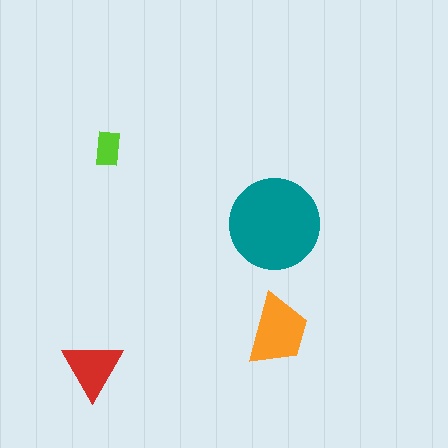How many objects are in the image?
There are 4 objects in the image.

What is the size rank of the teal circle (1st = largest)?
1st.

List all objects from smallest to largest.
The lime rectangle, the red triangle, the orange trapezoid, the teal circle.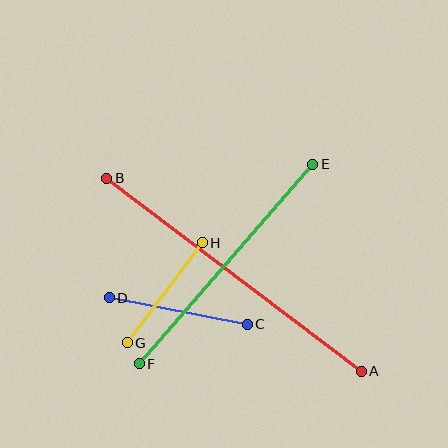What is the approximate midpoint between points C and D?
The midpoint is at approximately (178, 311) pixels.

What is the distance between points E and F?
The distance is approximately 264 pixels.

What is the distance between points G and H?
The distance is approximately 125 pixels.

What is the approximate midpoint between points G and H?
The midpoint is at approximately (165, 293) pixels.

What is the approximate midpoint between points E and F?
The midpoint is at approximately (226, 264) pixels.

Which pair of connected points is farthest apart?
Points A and B are farthest apart.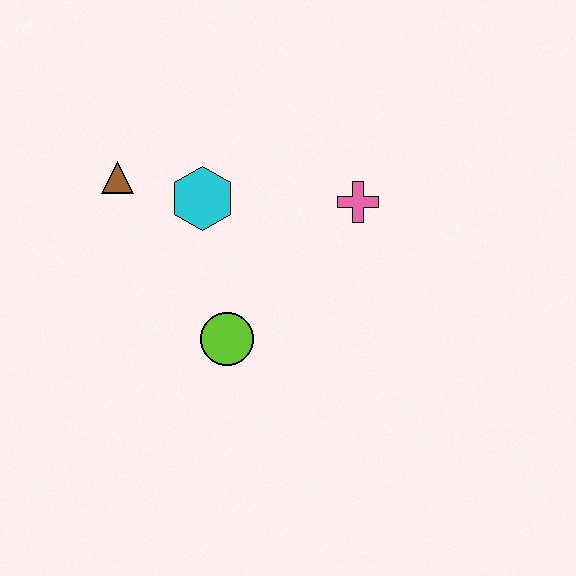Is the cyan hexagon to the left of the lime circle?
Yes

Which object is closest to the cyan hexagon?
The brown triangle is closest to the cyan hexagon.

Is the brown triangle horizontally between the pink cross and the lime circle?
No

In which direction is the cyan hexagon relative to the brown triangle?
The cyan hexagon is to the right of the brown triangle.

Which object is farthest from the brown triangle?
The pink cross is farthest from the brown triangle.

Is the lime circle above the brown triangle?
No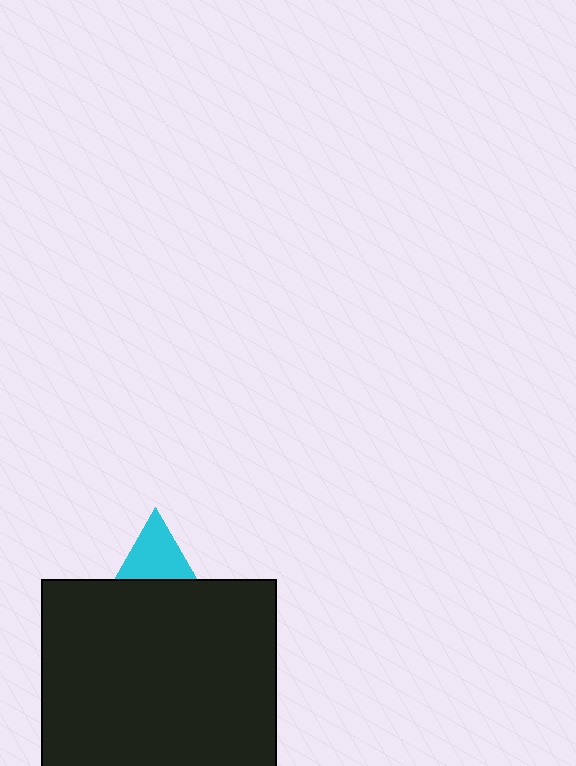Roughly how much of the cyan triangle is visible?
A small part of it is visible (roughly 39%).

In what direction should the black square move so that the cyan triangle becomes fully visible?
The black square should move down. That is the shortest direction to clear the overlap and leave the cyan triangle fully visible.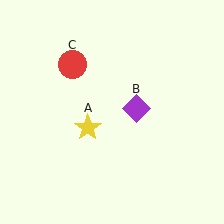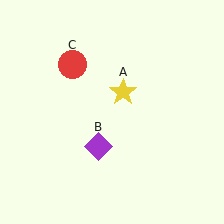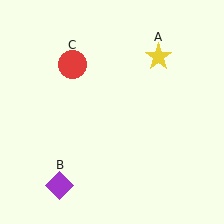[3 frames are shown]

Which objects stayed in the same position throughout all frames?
Red circle (object C) remained stationary.